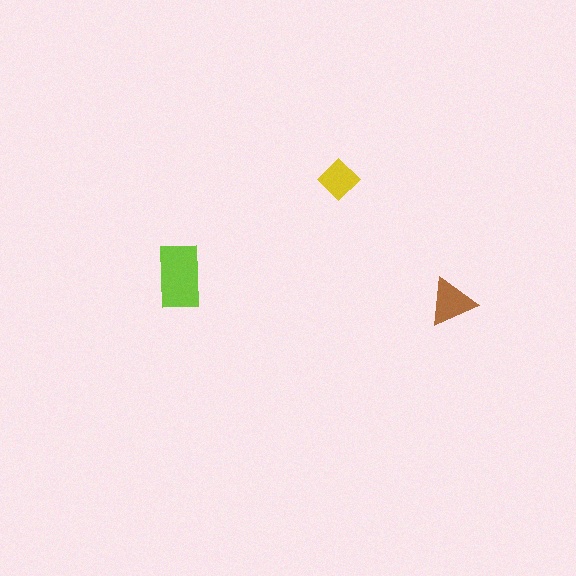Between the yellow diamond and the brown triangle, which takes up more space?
The brown triangle.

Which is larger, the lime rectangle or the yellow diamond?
The lime rectangle.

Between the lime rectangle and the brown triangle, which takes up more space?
The lime rectangle.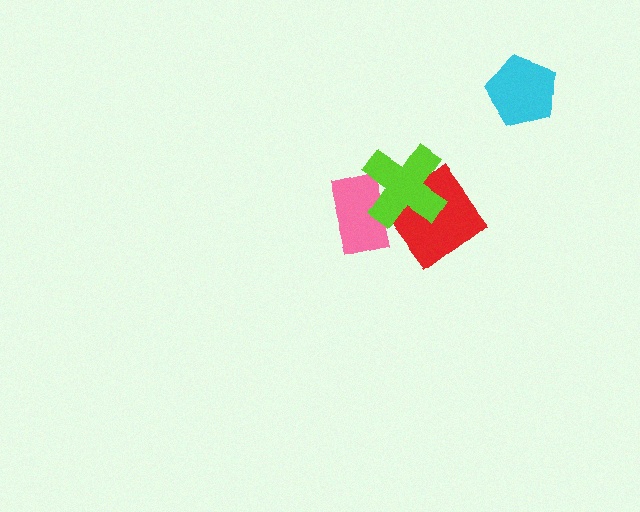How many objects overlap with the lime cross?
2 objects overlap with the lime cross.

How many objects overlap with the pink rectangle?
1 object overlaps with the pink rectangle.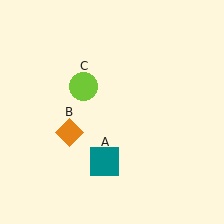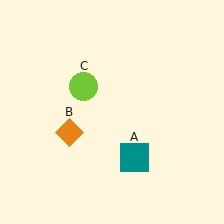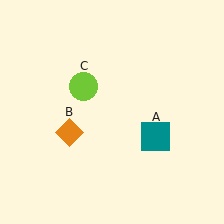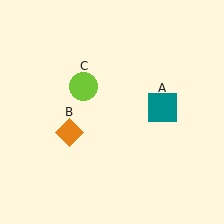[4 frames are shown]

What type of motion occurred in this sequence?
The teal square (object A) rotated counterclockwise around the center of the scene.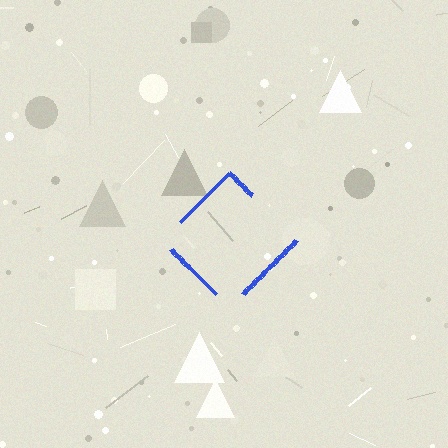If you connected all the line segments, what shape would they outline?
They would outline a diamond.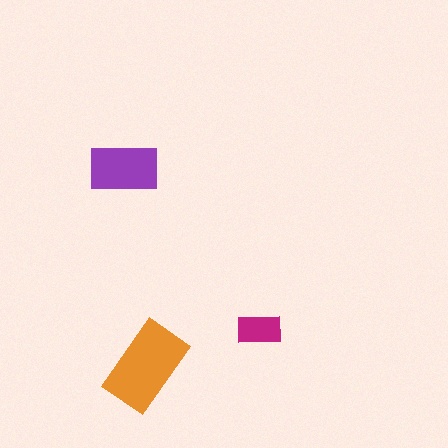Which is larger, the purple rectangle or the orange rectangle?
The orange one.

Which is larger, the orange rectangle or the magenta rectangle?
The orange one.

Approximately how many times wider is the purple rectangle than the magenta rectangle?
About 1.5 times wider.